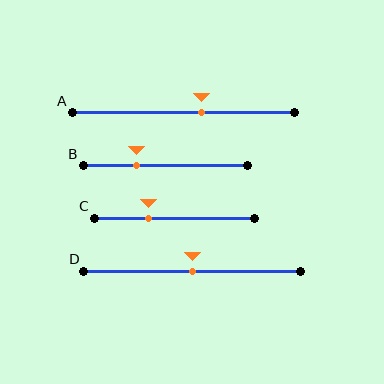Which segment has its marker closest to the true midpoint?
Segment D has its marker closest to the true midpoint.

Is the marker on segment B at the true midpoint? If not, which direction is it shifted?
No, the marker on segment B is shifted to the left by about 17% of the segment length.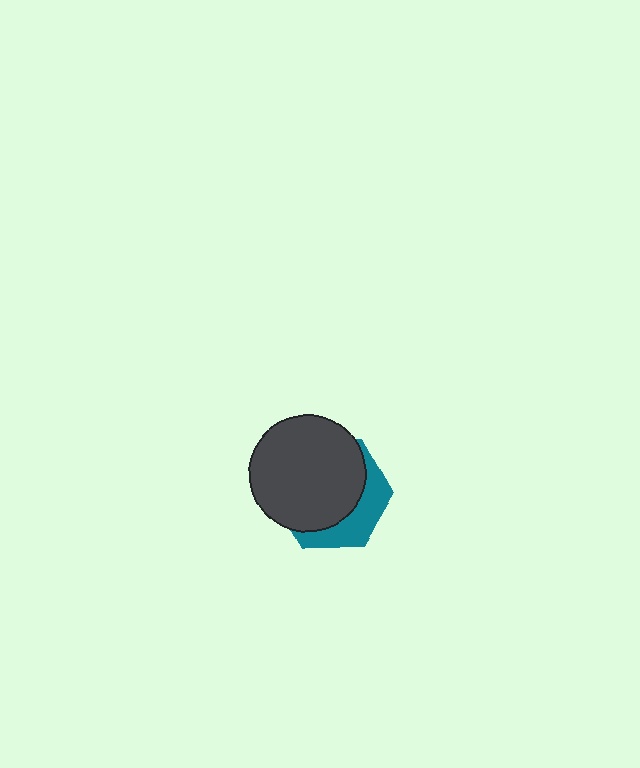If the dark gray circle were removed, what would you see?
You would see the complete teal hexagon.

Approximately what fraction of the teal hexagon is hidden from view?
Roughly 68% of the teal hexagon is hidden behind the dark gray circle.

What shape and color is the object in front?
The object in front is a dark gray circle.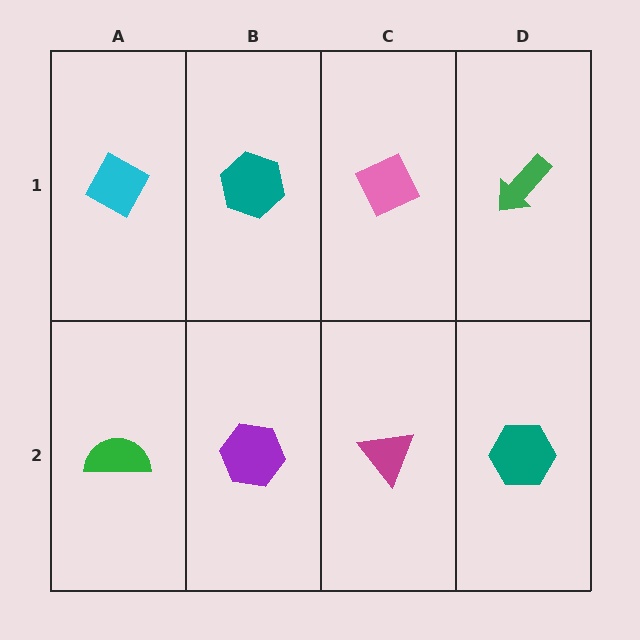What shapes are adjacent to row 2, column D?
A green arrow (row 1, column D), a magenta triangle (row 2, column C).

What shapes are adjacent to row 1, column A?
A green semicircle (row 2, column A), a teal hexagon (row 1, column B).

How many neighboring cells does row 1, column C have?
3.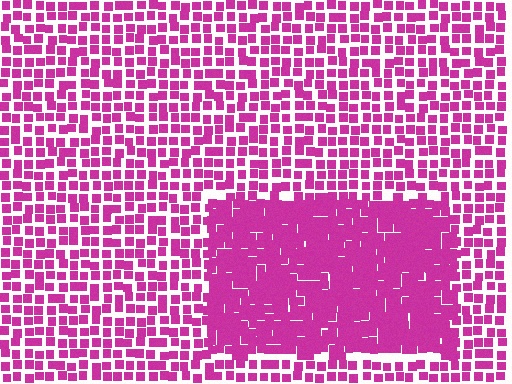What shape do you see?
I see a rectangle.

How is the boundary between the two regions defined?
The boundary is defined by a change in element density (approximately 2.0x ratio). All elements are the same color, size, and shape.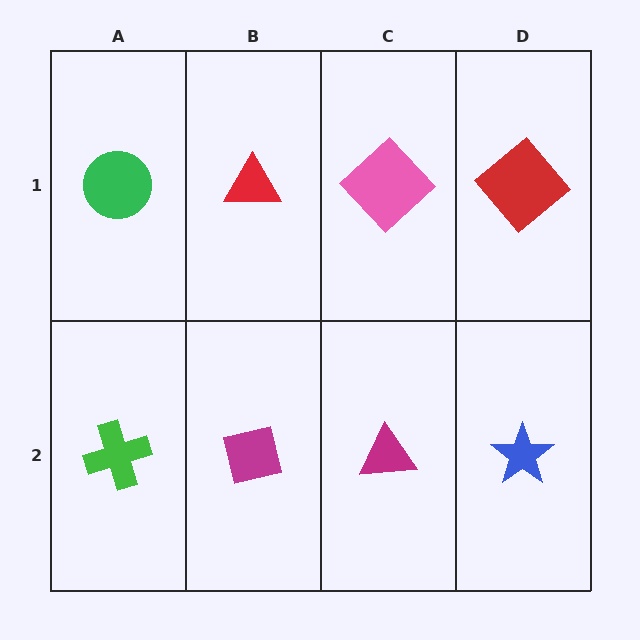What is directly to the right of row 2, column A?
A magenta square.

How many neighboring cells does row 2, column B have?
3.